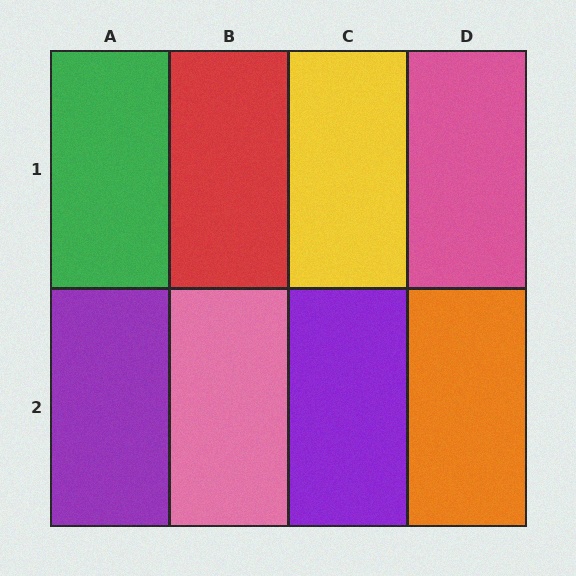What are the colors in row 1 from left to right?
Green, red, yellow, pink.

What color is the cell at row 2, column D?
Orange.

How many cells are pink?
2 cells are pink.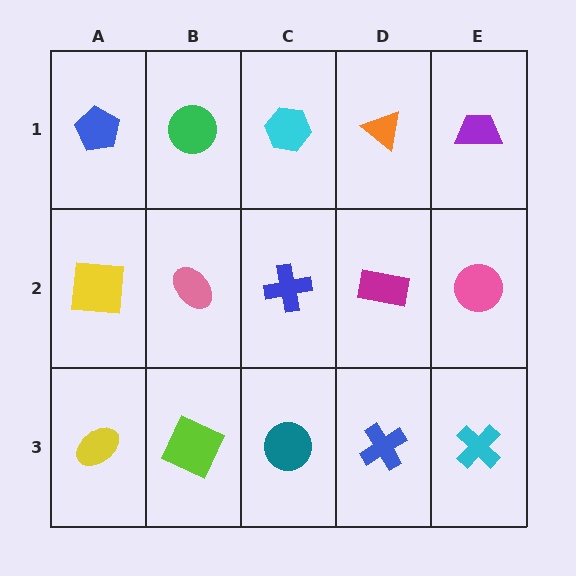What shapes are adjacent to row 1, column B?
A pink ellipse (row 2, column B), a blue pentagon (row 1, column A), a cyan hexagon (row 1, column C).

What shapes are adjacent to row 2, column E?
A purple trapezoid (row 1, column E), a cyan cross (row 3, column E), a magenta rectangle (row 2, column D).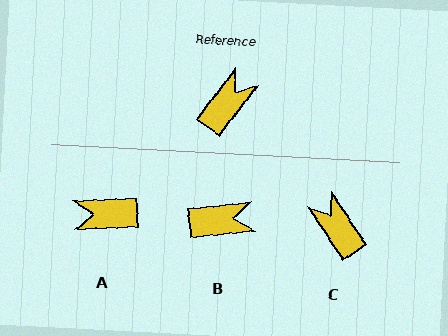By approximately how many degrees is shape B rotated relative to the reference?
Approximately 47 degrees clockwise.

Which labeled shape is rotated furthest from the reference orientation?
A, about 131 degrees away.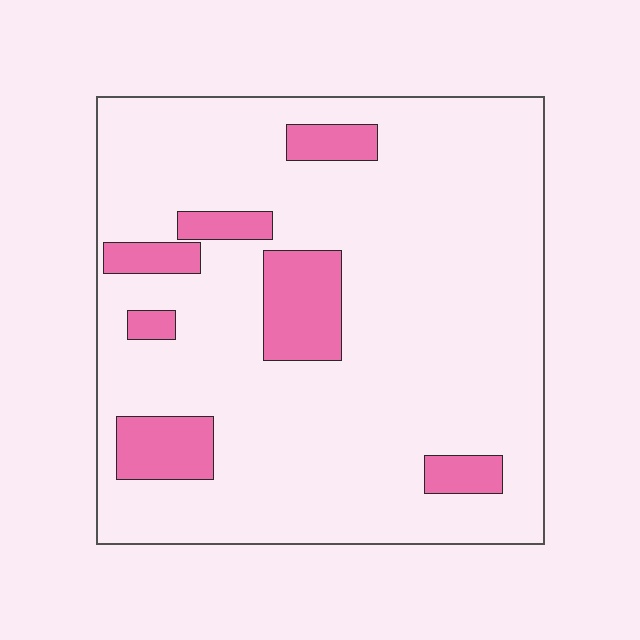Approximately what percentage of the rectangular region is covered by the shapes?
Approximately 15%.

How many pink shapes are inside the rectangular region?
7.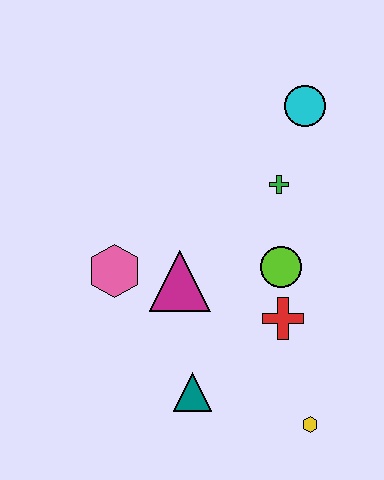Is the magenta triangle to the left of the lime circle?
Yes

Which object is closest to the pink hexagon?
The magenta triangle is closest to the pink hexagon.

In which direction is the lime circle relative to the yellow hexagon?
The lime circle is above the yellow hexagon.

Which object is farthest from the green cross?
The yellow hexagon is farthest from the green cross.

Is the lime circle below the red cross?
No